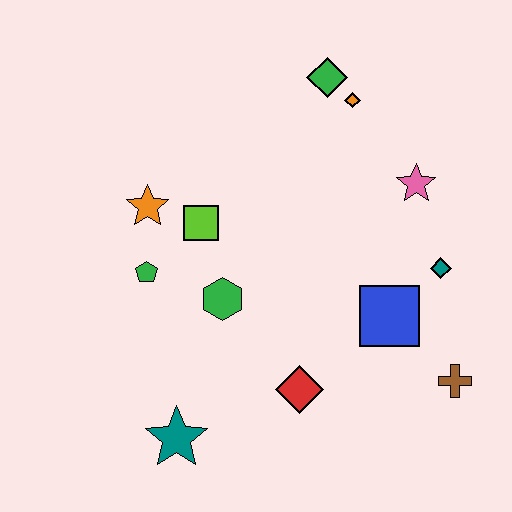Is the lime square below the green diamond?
Yes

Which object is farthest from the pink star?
The teal star is farthest from the pink star.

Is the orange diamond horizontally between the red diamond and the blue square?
Yes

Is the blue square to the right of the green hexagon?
Yes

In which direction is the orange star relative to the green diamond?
The orange star is to the left of the green diamond.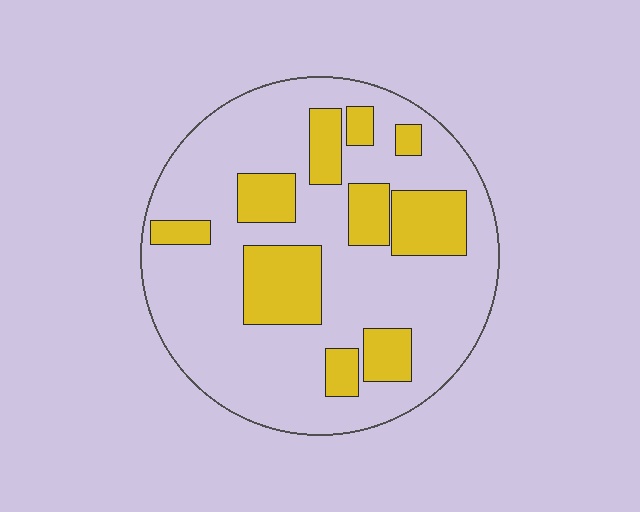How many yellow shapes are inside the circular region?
10.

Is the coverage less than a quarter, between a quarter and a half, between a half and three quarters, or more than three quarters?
Between a quarter and a half.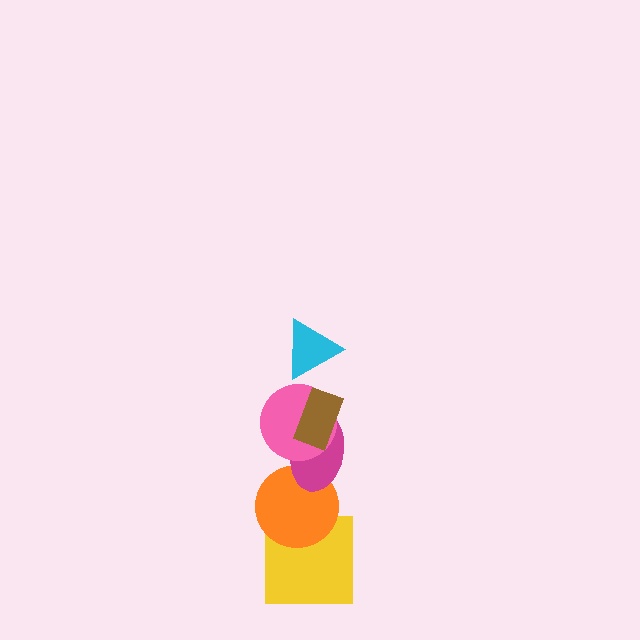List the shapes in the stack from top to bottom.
From top to bottom: the cyan triangle, the brown rectangle, the pink circle, the magenta ellipse, the orange circle, the yellow square.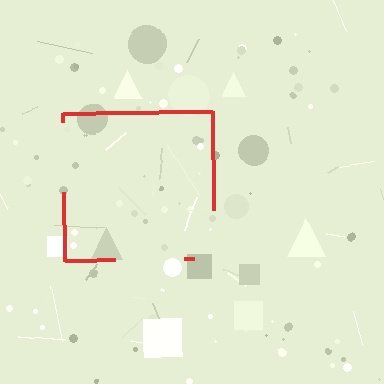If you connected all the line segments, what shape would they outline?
They would outline a square.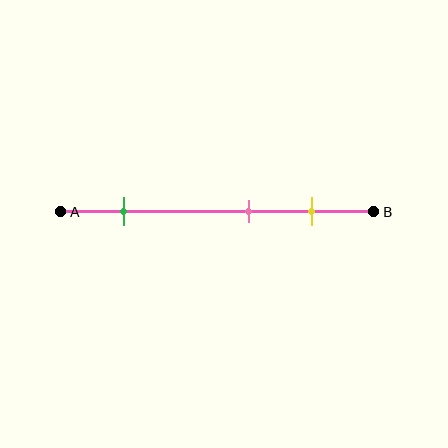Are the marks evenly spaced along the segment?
No, the marks are not evenly spaced.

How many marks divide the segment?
There are 3 marks dividing the segment.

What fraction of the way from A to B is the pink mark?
The pink mark is approximately 60% (0.6) of the way from A to B.